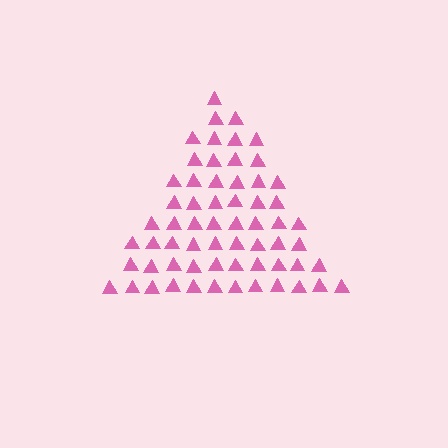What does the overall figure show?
The overall figure shows a triangle.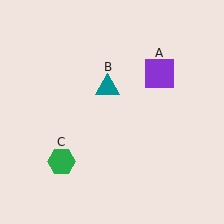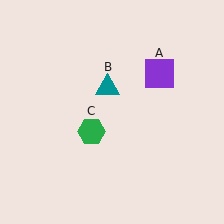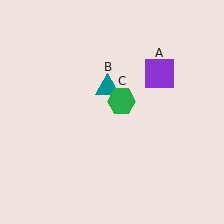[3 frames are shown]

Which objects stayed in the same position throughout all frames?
Purple square (object A) and teal triangle (object B) remained stationary.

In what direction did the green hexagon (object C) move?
The green hexagon (object C) moved up and to the right.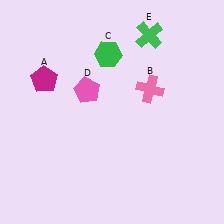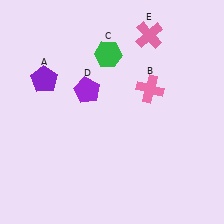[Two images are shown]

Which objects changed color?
A changed from magenta to purple. D changed from pink to purple. E changed from green to pink.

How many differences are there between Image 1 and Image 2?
There are 3 differences between the two images.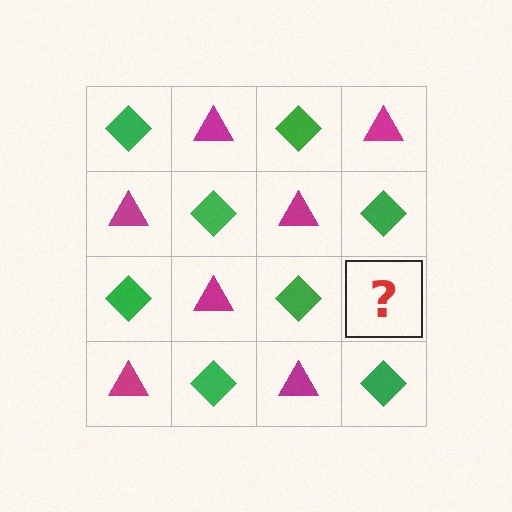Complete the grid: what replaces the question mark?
The question mark should be replaced with a magenta triangle.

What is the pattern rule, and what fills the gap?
The rule is that it alternates green diamond and magenta triangle in a checkerboard pattern. The gap should be filled with a magenta triangle.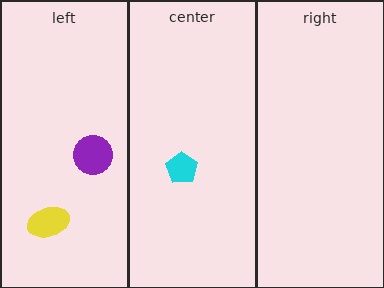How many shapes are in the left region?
2.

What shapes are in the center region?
The cyan pentagon.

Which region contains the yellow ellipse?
The left region.